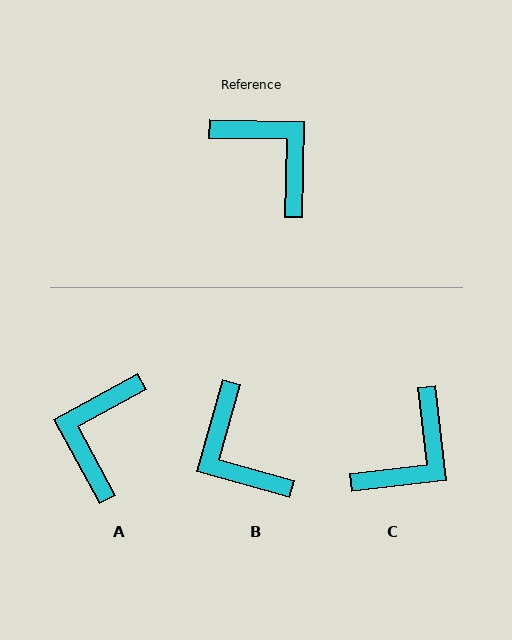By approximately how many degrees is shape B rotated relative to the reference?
Approximately 165 degrees counter-clockwise.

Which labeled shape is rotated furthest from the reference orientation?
B, about 165 degrees away.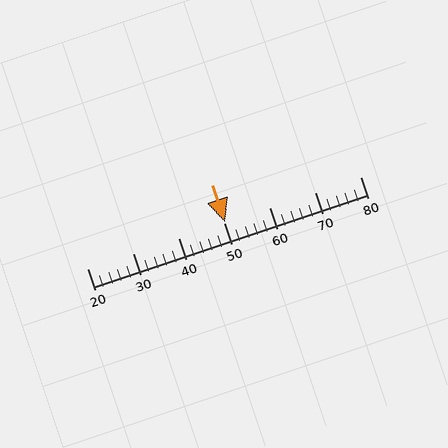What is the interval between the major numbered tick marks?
The major tick marks are spaced 10 units apart.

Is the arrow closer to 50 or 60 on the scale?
The arrow is closer to 50.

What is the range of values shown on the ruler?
The ruler shows values from 20 to 80.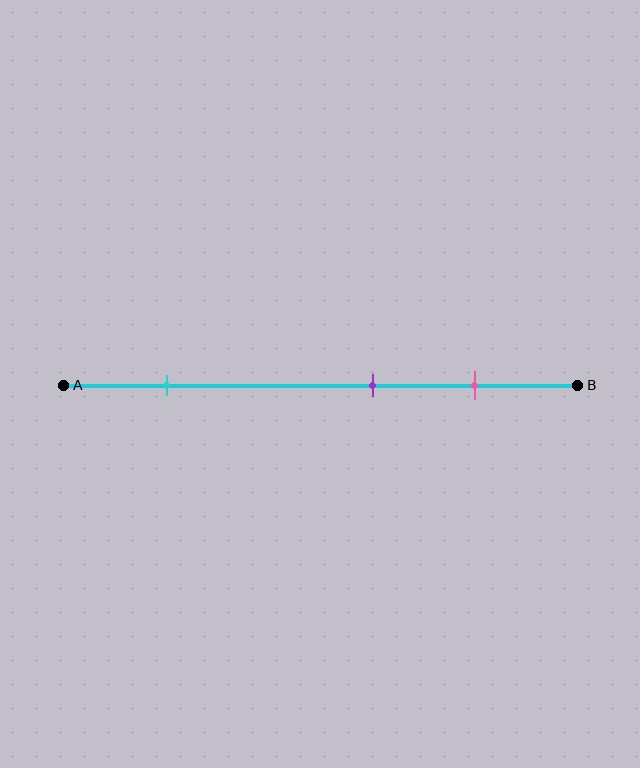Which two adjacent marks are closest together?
The purple and pink marks are the closest adjacent pair.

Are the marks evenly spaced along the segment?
No, the marks are not evenly spaced.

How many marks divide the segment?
There are 3 marks dividing the segment.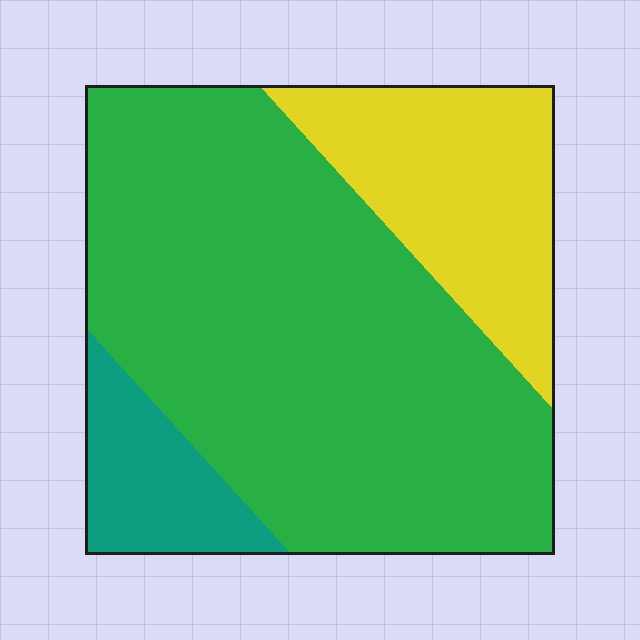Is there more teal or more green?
Green.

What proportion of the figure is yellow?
Yellow covers about 20% of the figure.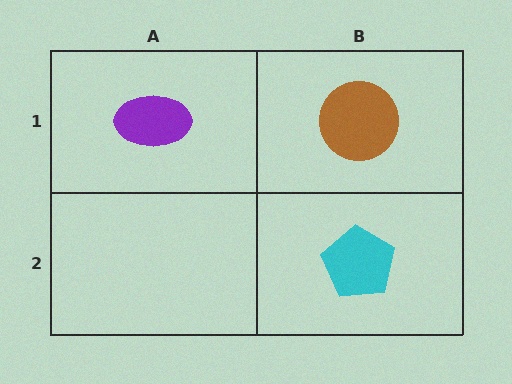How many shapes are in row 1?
2 shapes.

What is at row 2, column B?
A cyan pentagon.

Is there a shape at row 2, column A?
No, that cell is empty.